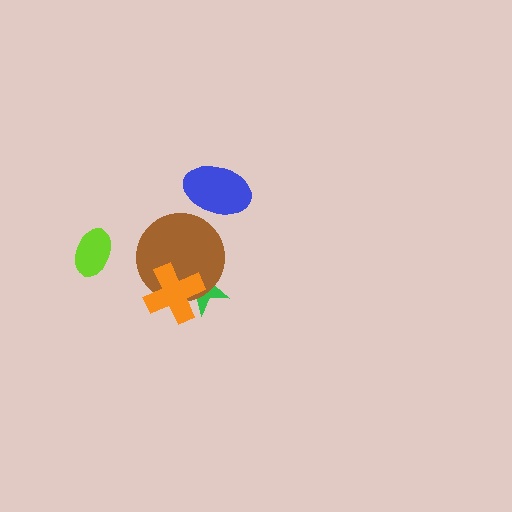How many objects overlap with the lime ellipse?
0 objects overlap with the lime ellipse.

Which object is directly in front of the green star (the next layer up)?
The brown circle is directly in front of the green star.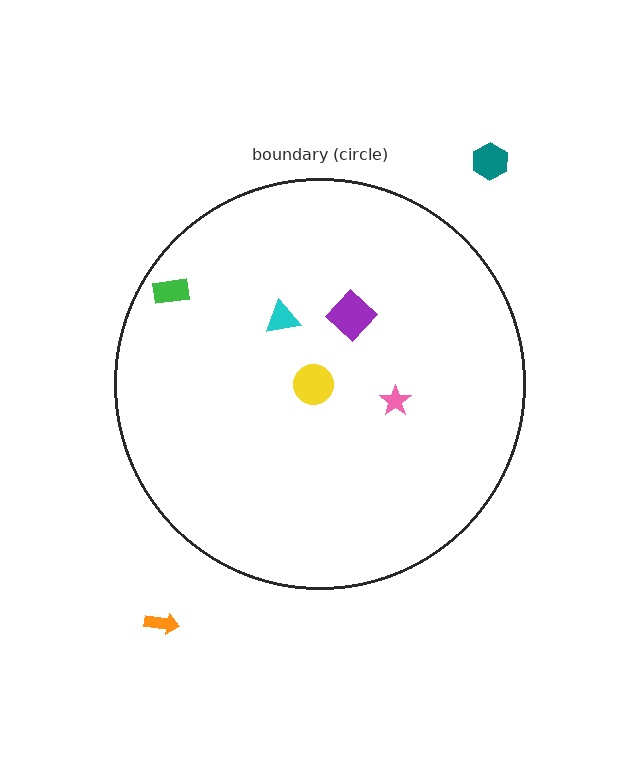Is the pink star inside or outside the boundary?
Inside.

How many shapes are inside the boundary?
5 inside, 2 outside.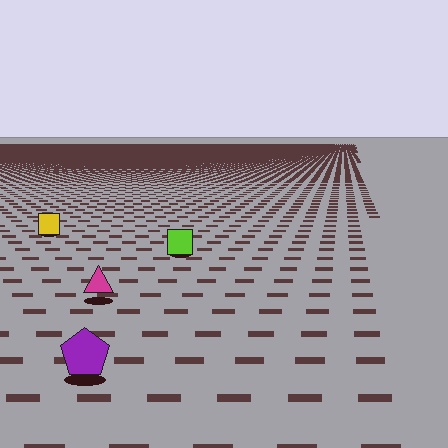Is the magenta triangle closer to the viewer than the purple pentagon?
No. The purple pentagon is closer — you can tell from the texture gradient: the ground texture is coarser near it.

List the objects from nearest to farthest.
From nearest to farthest: the purple pentagon, the magenta triangle, the lime square, the yellow square.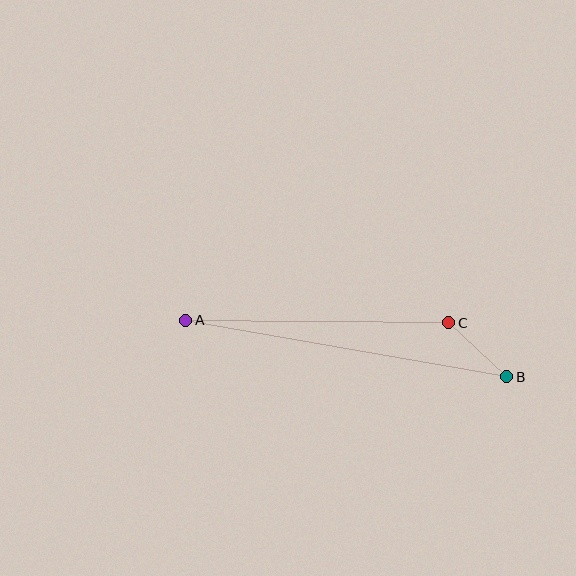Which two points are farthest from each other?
Points A and B are farthest from each other.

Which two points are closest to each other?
Points B and C are closest to each other.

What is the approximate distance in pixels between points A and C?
The distance between A and C is approximately 263 pixels.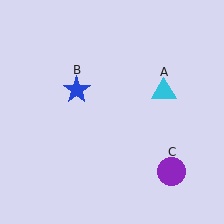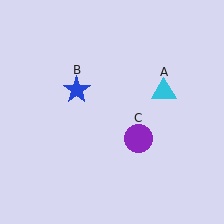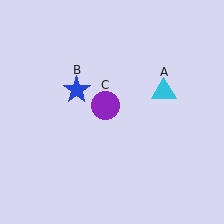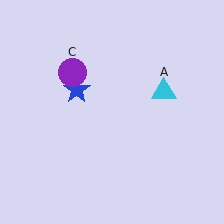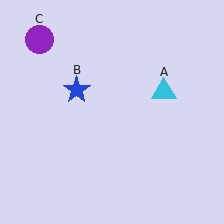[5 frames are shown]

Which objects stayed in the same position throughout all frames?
Cyan triangle (object A) and blue star (object B) remained stationary.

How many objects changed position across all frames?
1 object changed position: purple circle (object C).